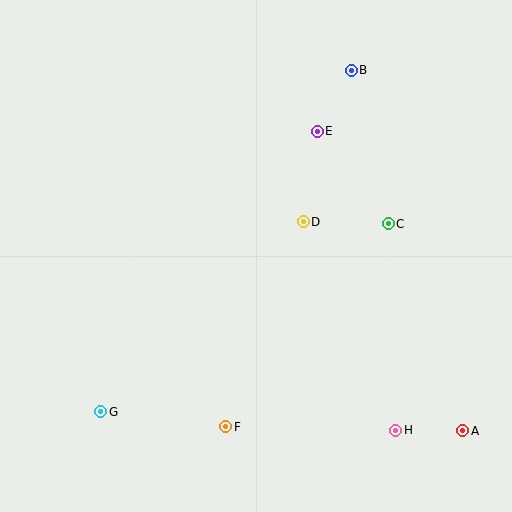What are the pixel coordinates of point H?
Point H is at (396, 430).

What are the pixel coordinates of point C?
Point C is at (388, 224).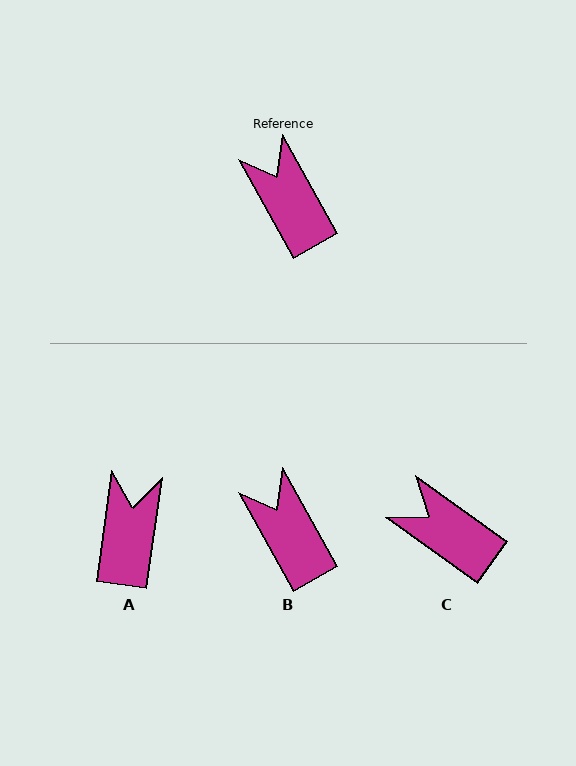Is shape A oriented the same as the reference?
No, it is off by about 37 degrees.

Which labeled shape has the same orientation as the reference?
B.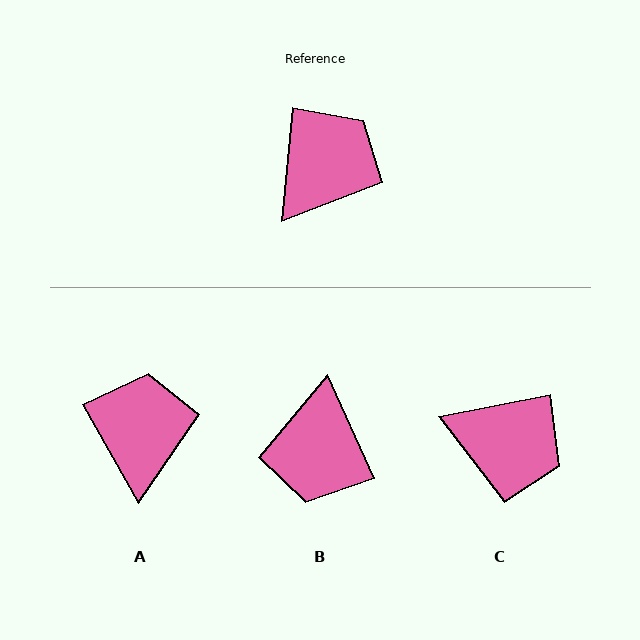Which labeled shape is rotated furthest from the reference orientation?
B, about 151 degrees away.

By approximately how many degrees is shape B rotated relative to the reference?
Approximately 151 degrees clockwise.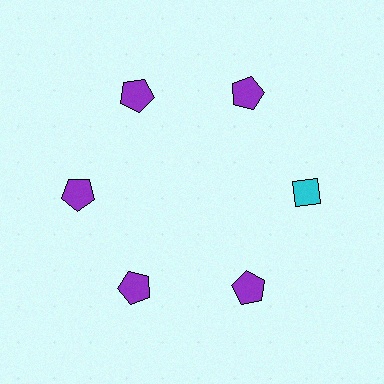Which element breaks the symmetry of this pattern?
The cyan diamond at roughly the 3 o'clock position breaks the symmetry. All other shapes are purple pentagons.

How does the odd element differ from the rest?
It differs in both color (cyan instead of purple) and shape (diamond instead of pentagon).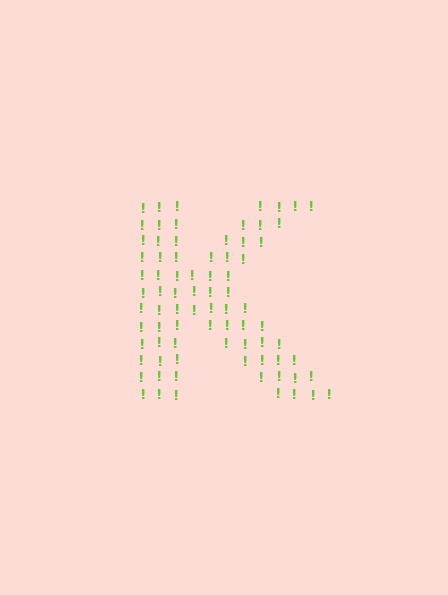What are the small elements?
The small elements are exclamation marks.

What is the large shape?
The large shape is the letter K.